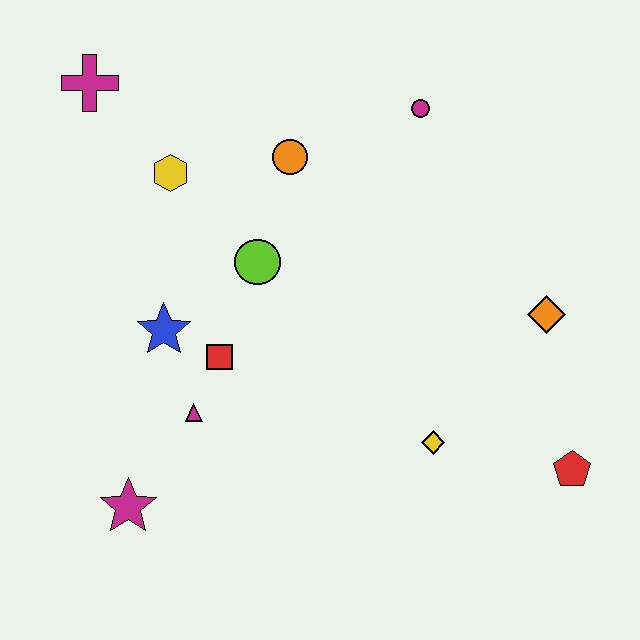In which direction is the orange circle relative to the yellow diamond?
The orange circle is above the yellow diamond.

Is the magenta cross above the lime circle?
Yes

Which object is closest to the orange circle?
The lime circle is closest to the orange circle.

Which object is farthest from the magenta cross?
The red pentagon is farthest from the magenta cross.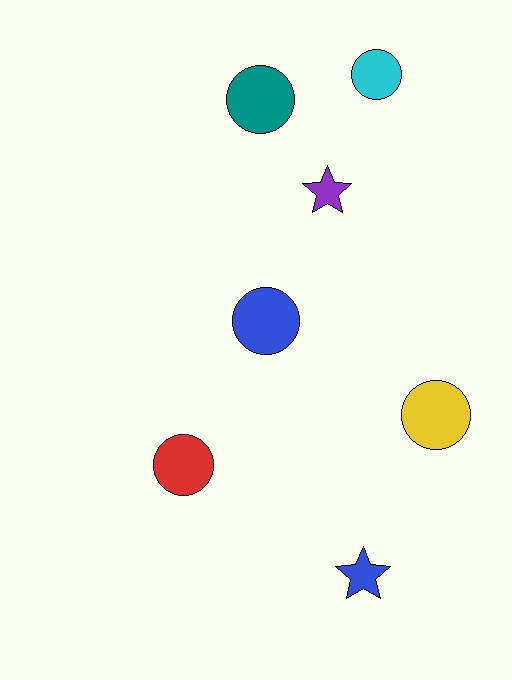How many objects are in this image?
There are 7 objects.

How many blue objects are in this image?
There are 2 blue objects.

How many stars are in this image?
There are 2 stars.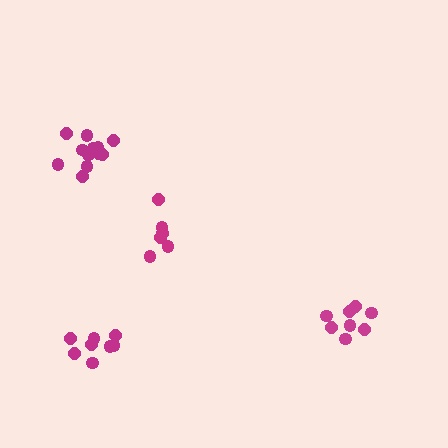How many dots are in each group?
Group 1: 12 dots, Group 2: 8 dots, Group 3: 6 dots, Group 4: 8 dots (34 total).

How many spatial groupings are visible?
There are 4 spatial groupings.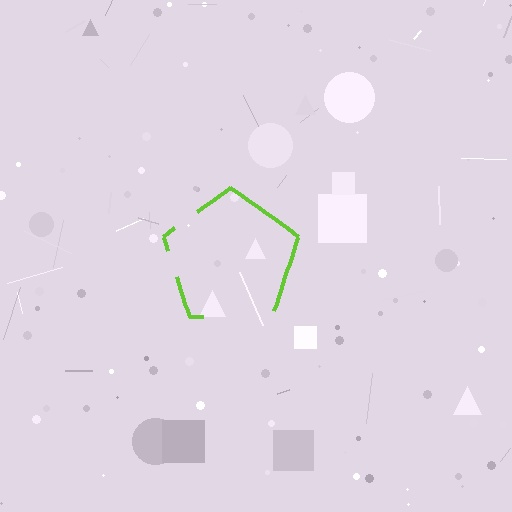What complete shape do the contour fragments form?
The contour fragments form a pentagon.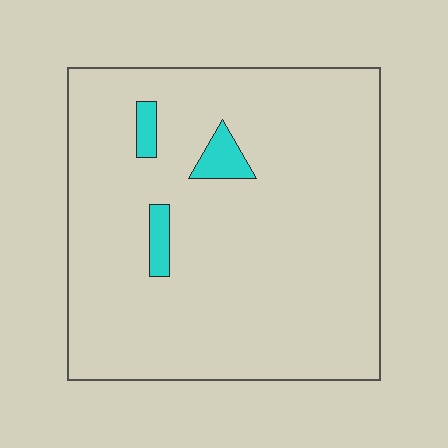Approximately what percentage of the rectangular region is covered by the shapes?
Approximately 5%.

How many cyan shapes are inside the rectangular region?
3.